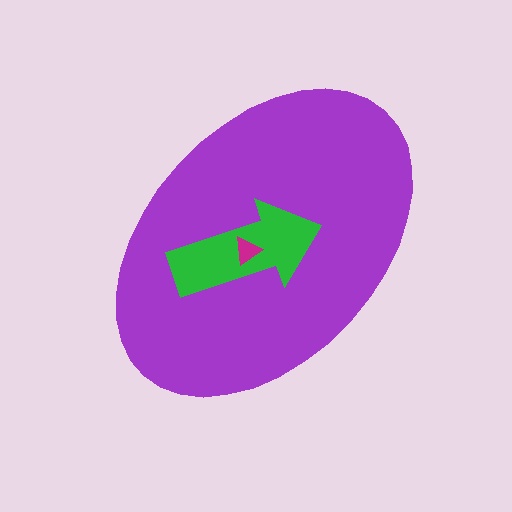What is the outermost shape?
The purple ellipse.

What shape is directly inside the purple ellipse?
The green arrow.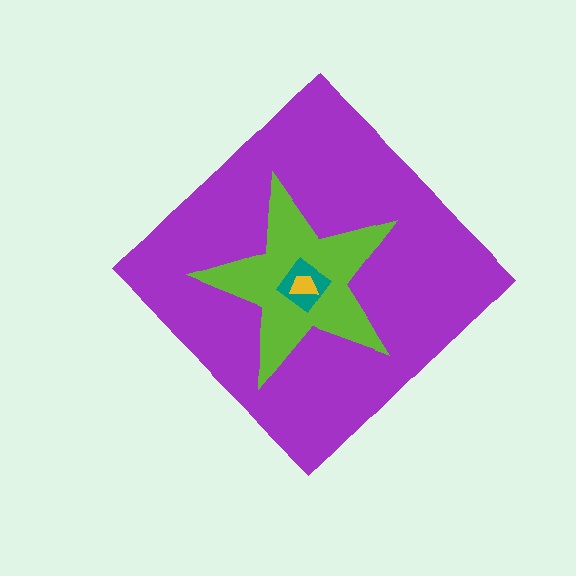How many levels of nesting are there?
4.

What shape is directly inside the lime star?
The teal diamond.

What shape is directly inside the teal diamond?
The yellow trapezoid.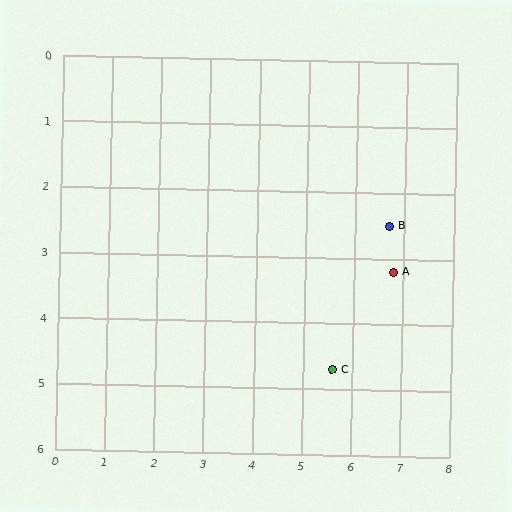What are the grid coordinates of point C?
Point C is at approximately (5.6, 4.7).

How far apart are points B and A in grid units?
Points B and A are about 0.7 grid units apart.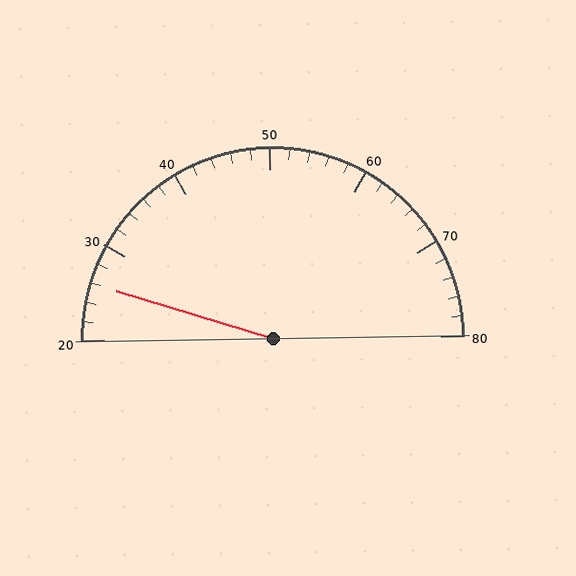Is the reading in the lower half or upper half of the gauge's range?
The reading is in the lower half of the range (20 to 80).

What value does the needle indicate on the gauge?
The needle indicates approximately 26.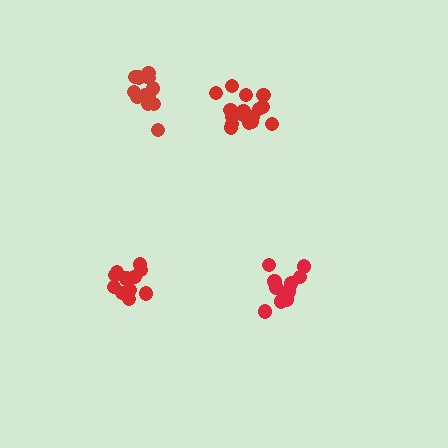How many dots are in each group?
Group 1: 16 dots, Group 2: 11 dots, Group 3: 16 dots, Group 4: 11 dots (54 total).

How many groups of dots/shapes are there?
There are 4 groups.